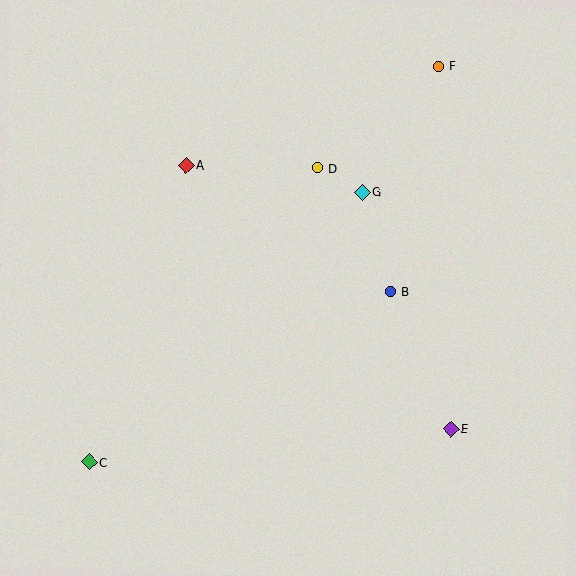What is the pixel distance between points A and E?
The distance between A and E is 374 pixels.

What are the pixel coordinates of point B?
Point B is at (391, 291).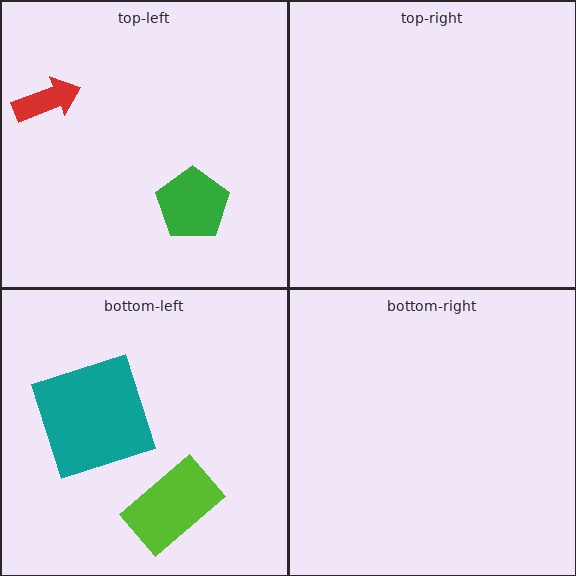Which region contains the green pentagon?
The top-left region.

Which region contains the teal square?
The bottom-left region.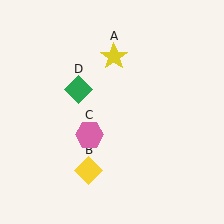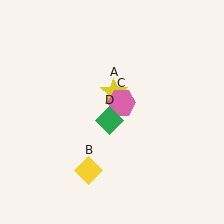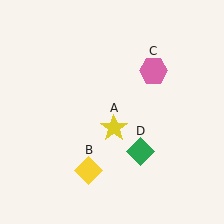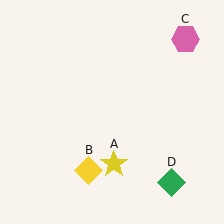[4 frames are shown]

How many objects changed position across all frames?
3 objects changed position: yellow star (object A), pink hexagon (object C), green diamond (object D).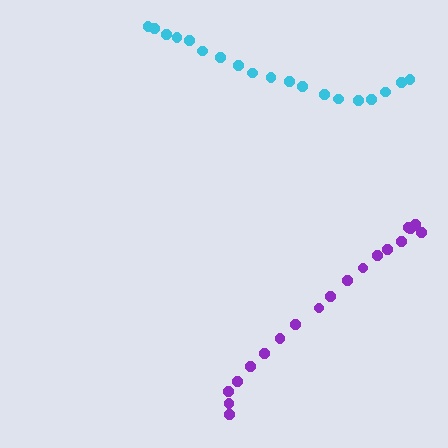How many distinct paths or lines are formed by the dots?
There are 2 distinct paths.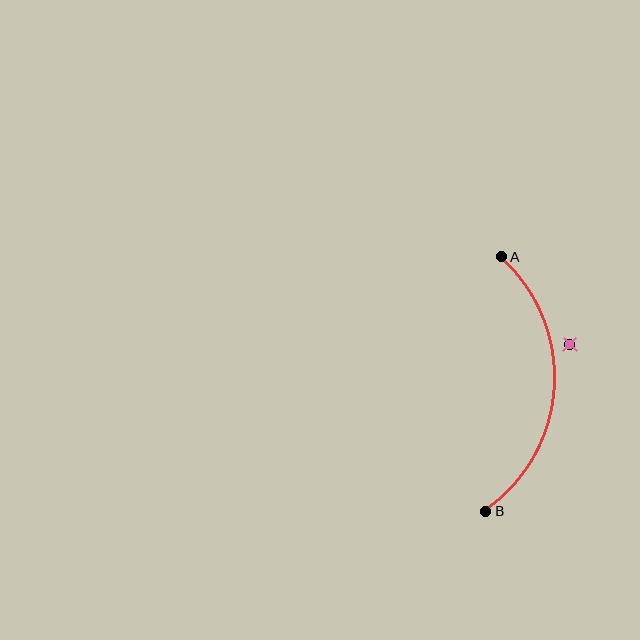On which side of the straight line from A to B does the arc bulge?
The arc bulges to the right of the straight line connecting A and B.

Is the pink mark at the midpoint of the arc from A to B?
No — the pink mark does not lie on the arc at all. It sits slightly outside the curve.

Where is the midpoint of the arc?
The arc midpoint is the point on the curve farthest from the straight line joining A and B. It sits to the right of that line.